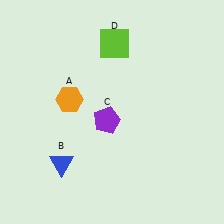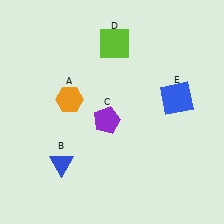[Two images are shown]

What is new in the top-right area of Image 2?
A blue square (E) was added in the top-right area of Image 2.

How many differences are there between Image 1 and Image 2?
There is 1 difference between the two images.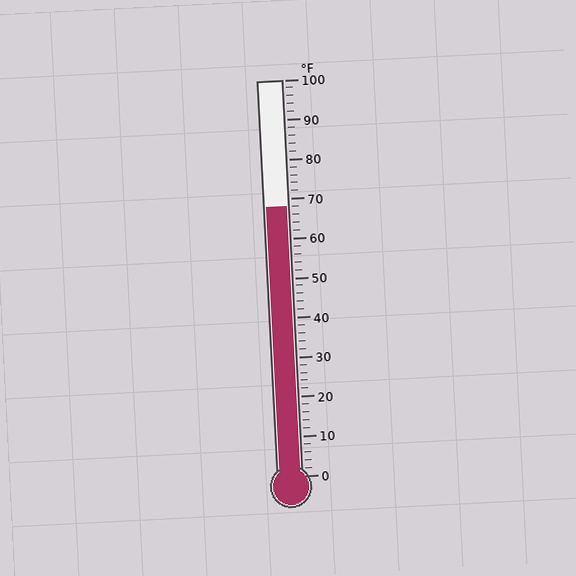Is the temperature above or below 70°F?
The temperature is below 70°F.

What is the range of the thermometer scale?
The thermometer scale ranges from 0°F to 100°F.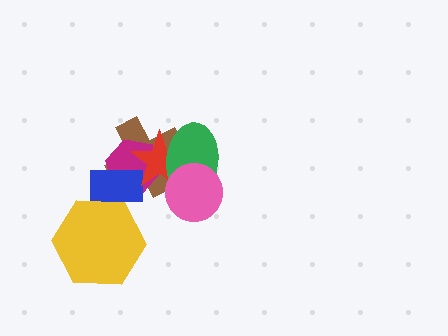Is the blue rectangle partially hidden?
Yes, it is partially covered by another shape.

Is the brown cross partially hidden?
Yes, it is partially covered by another shape.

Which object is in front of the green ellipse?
The pink circle is in front of the green ellipse.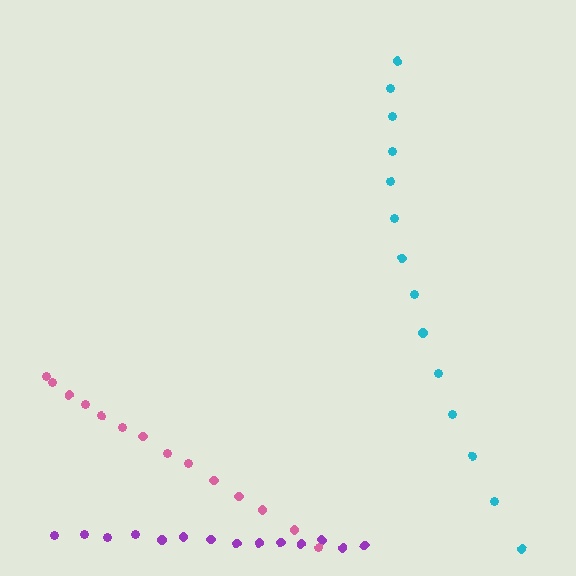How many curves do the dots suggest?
There are 3 distinct paths.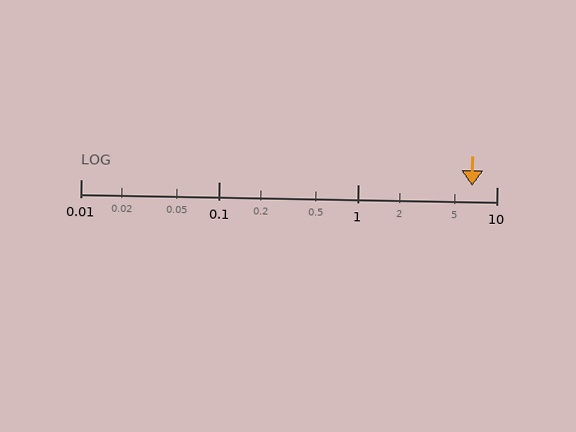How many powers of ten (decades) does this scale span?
The scale spans 3 decades, from 0.01 to 10.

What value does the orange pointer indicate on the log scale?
The pointer indicates approximately 6.7.